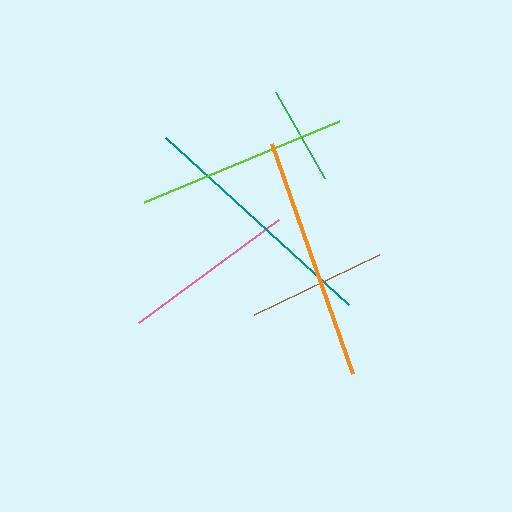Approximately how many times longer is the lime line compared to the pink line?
The lime line is approximately 1.2 times the length of the pink line.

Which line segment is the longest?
The teal line is the longest at approximately 248 pixels.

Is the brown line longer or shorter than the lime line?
The lime line is longer than the brown line.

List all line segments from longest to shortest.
From longest to shortest: teal, orange, lime, pink, brown, green.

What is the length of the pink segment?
The pink segment is approximately 174 pixels long.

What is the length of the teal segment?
The teal segment is approximately 248 pixels long.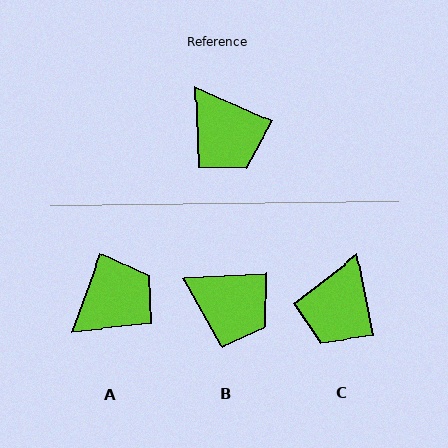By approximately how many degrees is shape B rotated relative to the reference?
Approximately 27 degrees counter-clockwise.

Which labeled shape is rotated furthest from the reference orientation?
A, about 94 degrees away.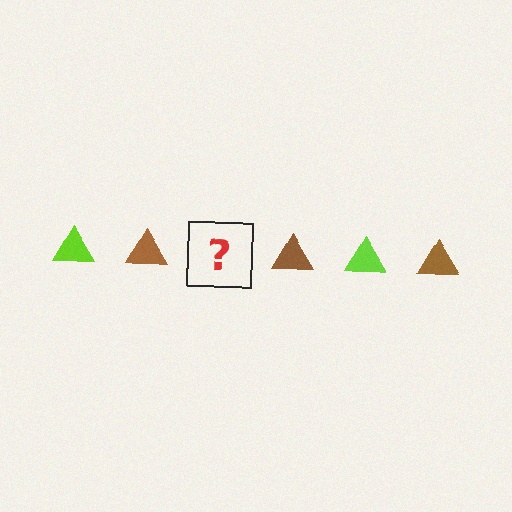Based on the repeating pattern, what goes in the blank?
The blank should be a lime triangle.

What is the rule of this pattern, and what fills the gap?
The rule is that the pattern cycles through lime, brown triangles. The gap should be filled with a lime triangle.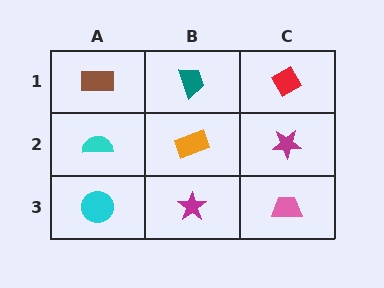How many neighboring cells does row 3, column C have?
2.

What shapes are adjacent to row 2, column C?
A red diamond (row 1, column C), a pink trapezoid (row 3, column C), an orange rectangle (row 2, column B).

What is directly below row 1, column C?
A magenta star.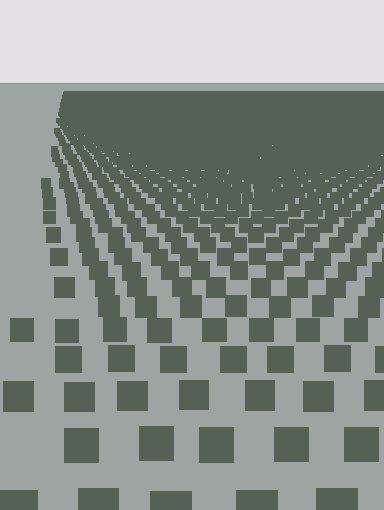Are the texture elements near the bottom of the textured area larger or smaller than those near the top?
Larger. Near the bottom, elements are closer to the viewer and appear at a bigger on-screen size.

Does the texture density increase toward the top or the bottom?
Density increases toward the top.